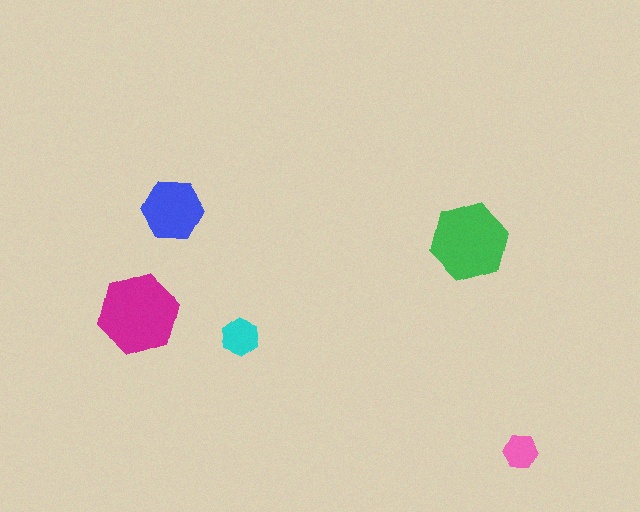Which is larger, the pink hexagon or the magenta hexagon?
The magenta one.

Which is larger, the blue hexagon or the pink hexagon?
The blue one.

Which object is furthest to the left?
The magenta hexagon is leftmost.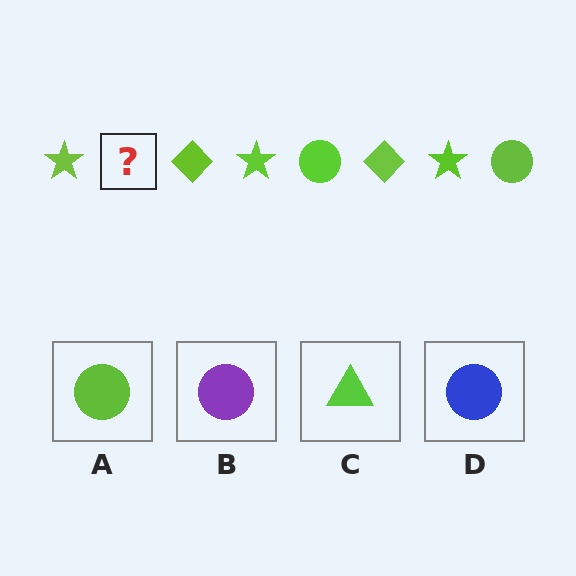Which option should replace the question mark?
Option A.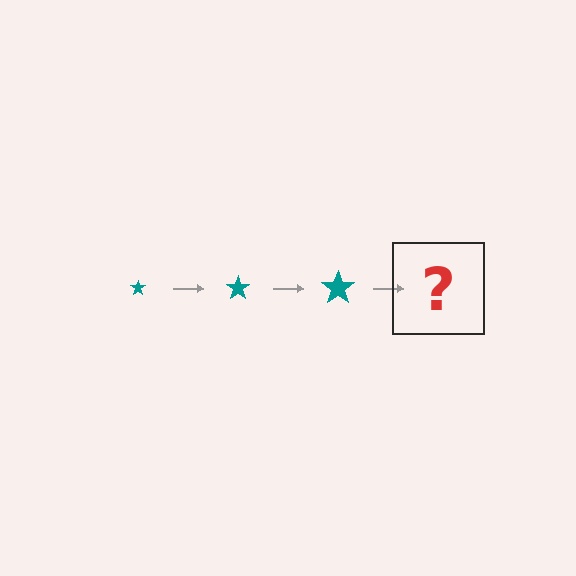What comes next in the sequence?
The next element should be a teal star, larger than the previous one.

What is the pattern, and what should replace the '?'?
The pattern is that the star gets progressively larger each step. The '?' should be a teal star, larger than the previous one.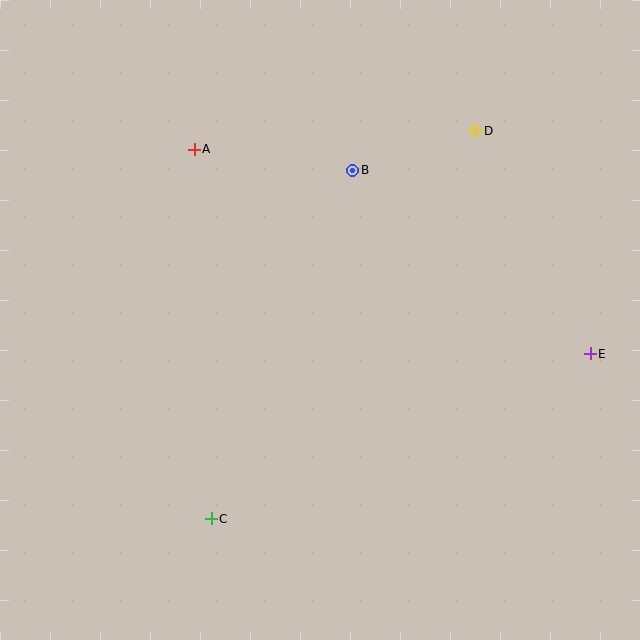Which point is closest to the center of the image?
Point B at (353, 170) is closest to the center.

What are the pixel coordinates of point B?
Point B is at (353, 170).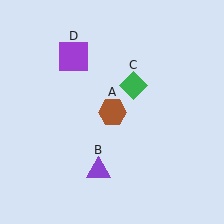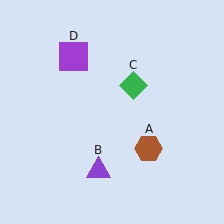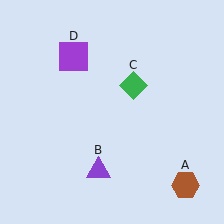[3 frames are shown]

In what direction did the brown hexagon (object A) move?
The brown hexagon (object A) moved down and to the right.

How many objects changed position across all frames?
1 object changed position: brown hexagon (object A).